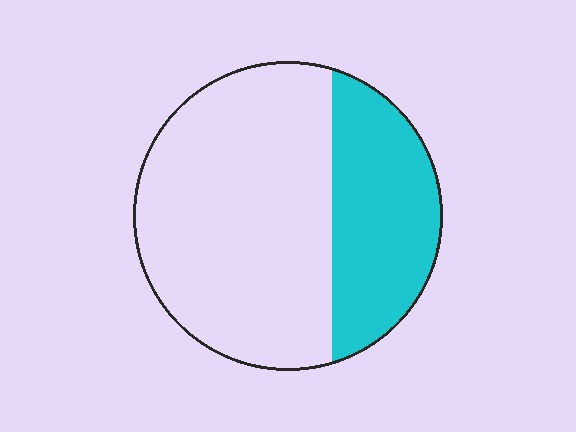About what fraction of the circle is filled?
About one third (1/3).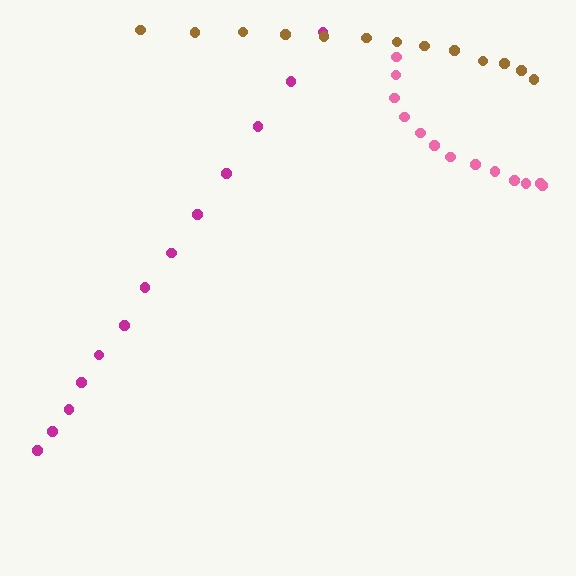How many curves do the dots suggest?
There are 3 distinct paths.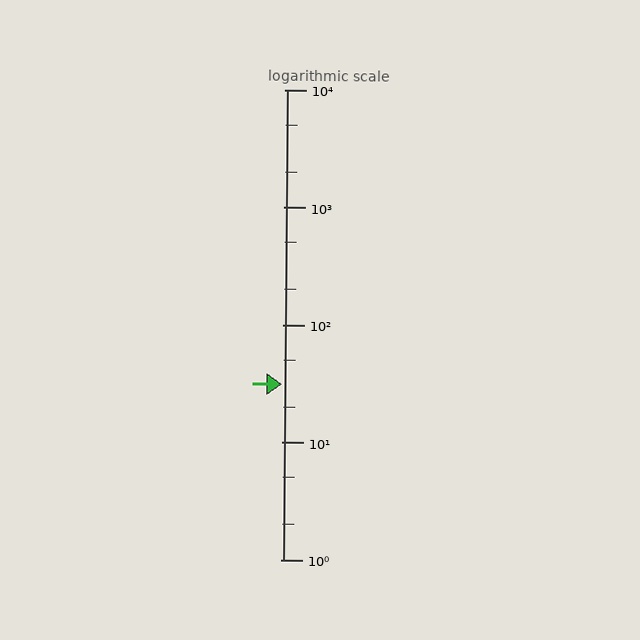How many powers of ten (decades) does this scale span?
The scale spans 4 decades, from 1 to 10000.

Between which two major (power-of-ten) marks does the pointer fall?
The pointer is between 10 and 100.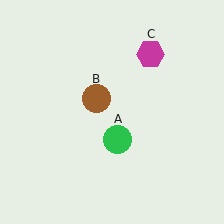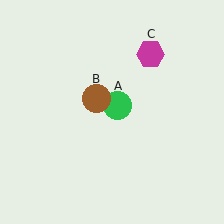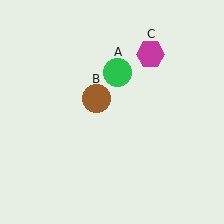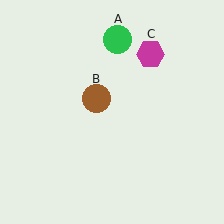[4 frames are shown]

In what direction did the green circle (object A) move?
The green circle (object A) moved up.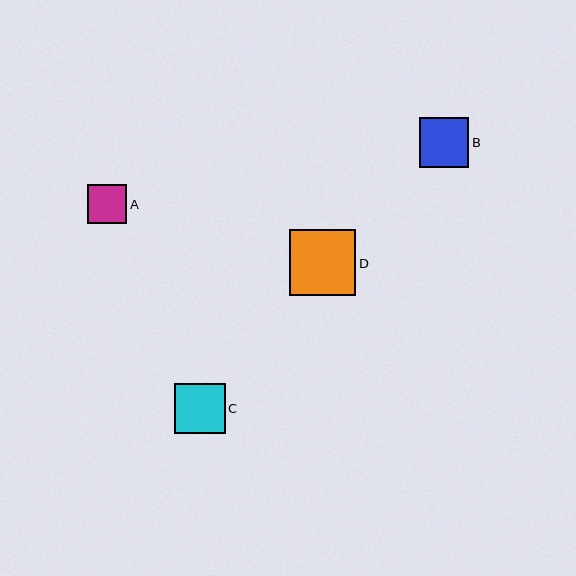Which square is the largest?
Square D is the largest with a size of approximately 66 pixels.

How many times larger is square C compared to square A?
Square C is approximately 1.3 times the size of square A.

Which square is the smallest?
Square A is the smallest with a size of approximately 39 pixels.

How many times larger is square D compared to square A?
Square D is approximately 1.7 times the size of square A.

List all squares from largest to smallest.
From largest to smallest: D, C, B, A.